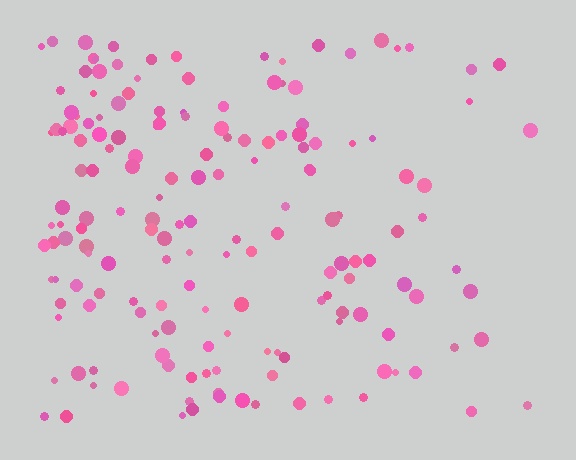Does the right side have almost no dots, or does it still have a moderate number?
Still a moderate number, just noticeably fewer than the left.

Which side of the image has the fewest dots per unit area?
The right.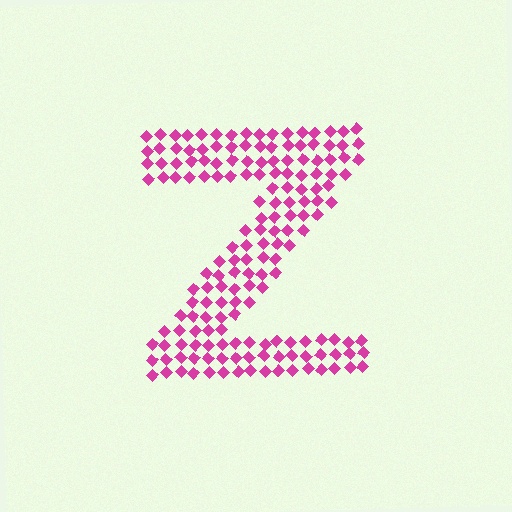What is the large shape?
The large shape is the letter Z.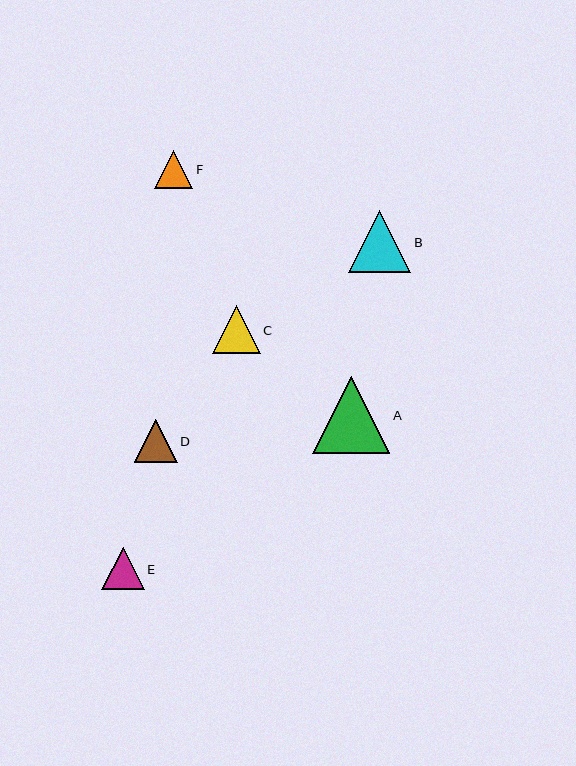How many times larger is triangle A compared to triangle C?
Triangle A is approximately 1.6 times the size of triangle C.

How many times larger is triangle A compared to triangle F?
Triangle A is approximately 2.0 times the size of triangle F.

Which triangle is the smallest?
Triangle F is the smallest with a size of approximately 38 pixels.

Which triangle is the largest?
Triangle A is the largest with a size of approximately 77 pixels.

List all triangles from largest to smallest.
From largest to smallest: A, B, C, D, E, F.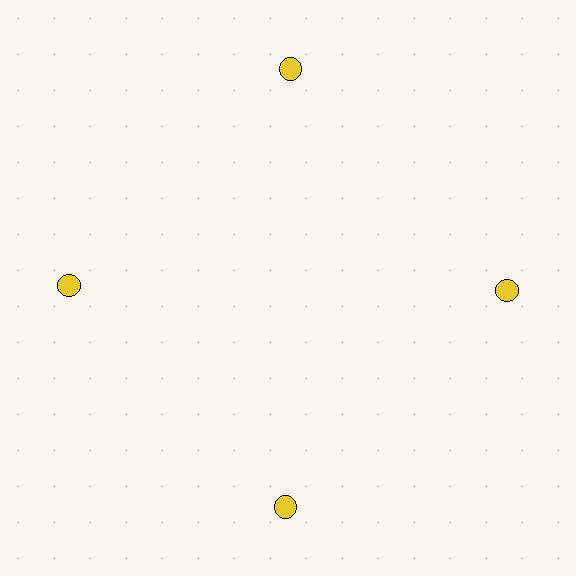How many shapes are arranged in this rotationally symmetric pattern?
There are 4 shapes, arranged in 4 groups of 1.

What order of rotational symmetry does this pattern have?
This pattern has 4-fold rotational symmetry.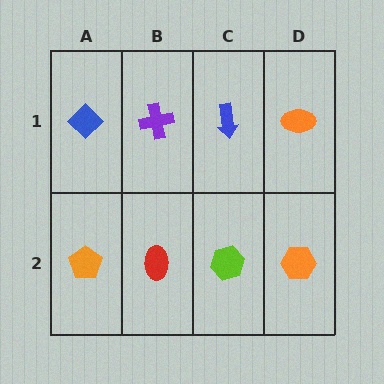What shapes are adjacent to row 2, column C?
A blue arrow (row 1, column C), a red ellipse (row 2, column B), an orange hexagon (row 2, column D).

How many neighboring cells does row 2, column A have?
2.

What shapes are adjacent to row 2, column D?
An orange ellipse (row 1, column D), a lime hexagon (row 2, column C).